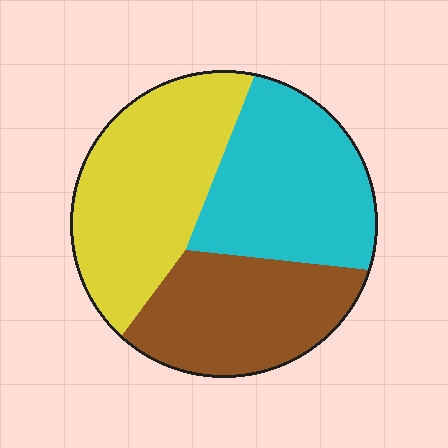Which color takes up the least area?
Brown, at roughly 30%.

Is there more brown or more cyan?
Cyan.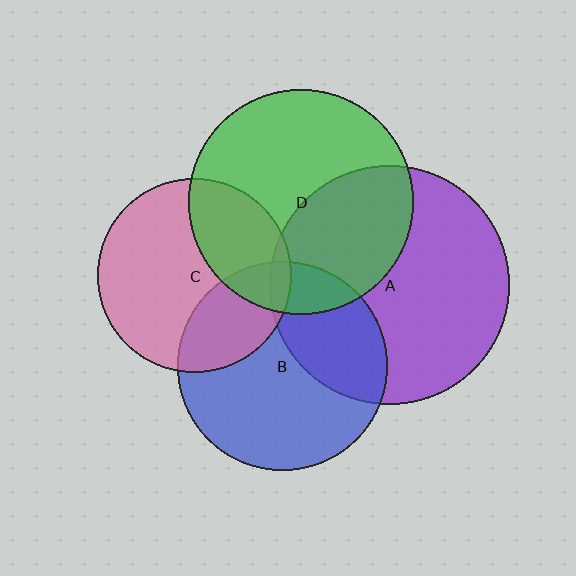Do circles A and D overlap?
Yes.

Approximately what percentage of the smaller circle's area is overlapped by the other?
Approximately 40%.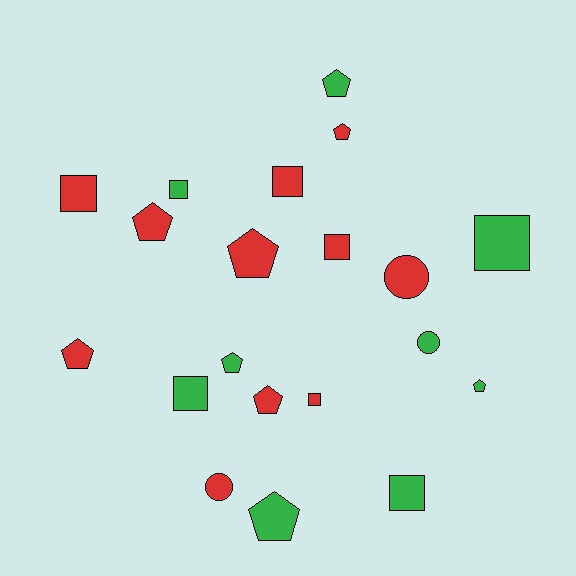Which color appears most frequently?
Red, with 11 objects.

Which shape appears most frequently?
Pentagon, with 9 objects.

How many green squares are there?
There are 4 green squares.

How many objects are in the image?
There are 20 objects.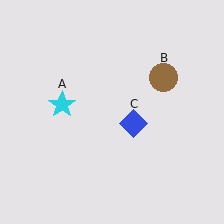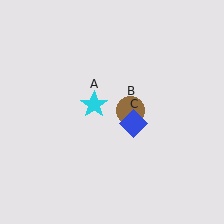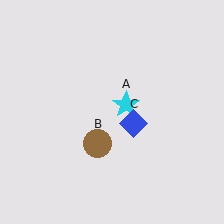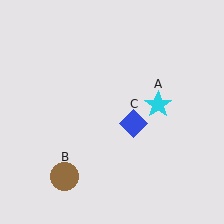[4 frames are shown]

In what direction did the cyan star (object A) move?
The cyan star (object A) moved right.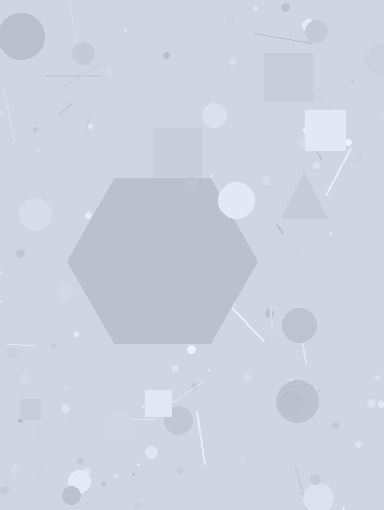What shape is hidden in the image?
A hexagon is hidden in the image.